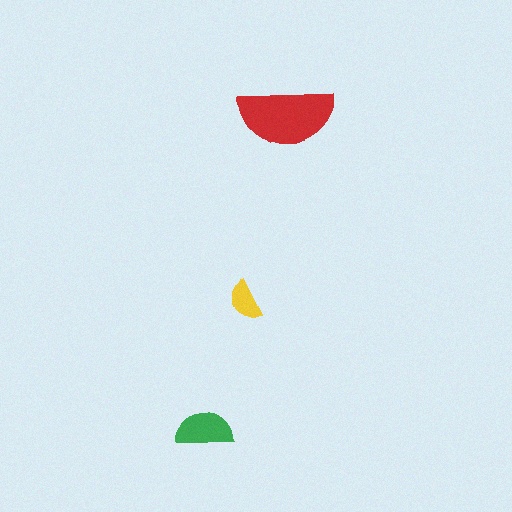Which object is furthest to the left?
The green semicircle is leftmost.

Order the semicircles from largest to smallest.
the red one, the green one, the yellow one.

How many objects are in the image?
There are 3 objects in the image.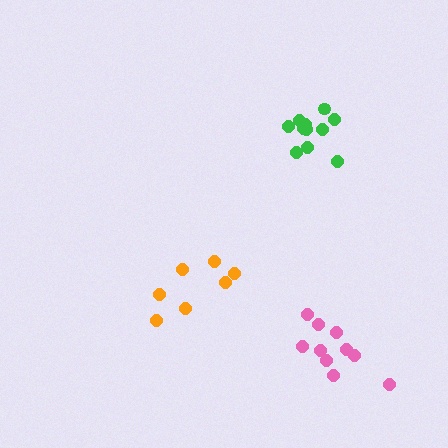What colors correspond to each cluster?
The clusters are colored: pink, green, orange.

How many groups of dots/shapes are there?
There are 3 groups.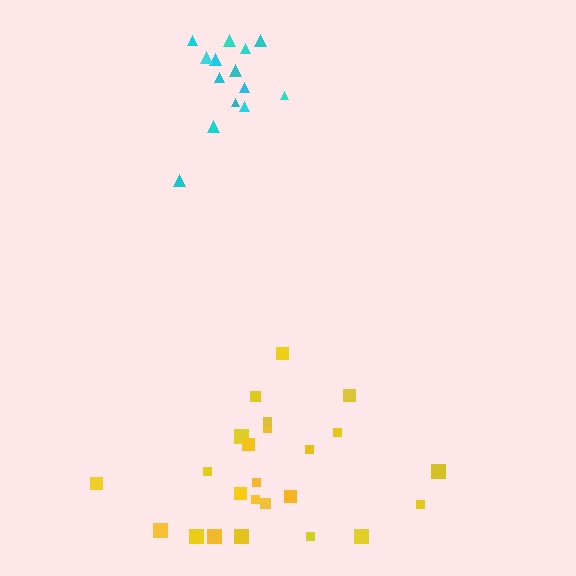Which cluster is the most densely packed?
Cyan.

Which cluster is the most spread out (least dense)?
Yellow.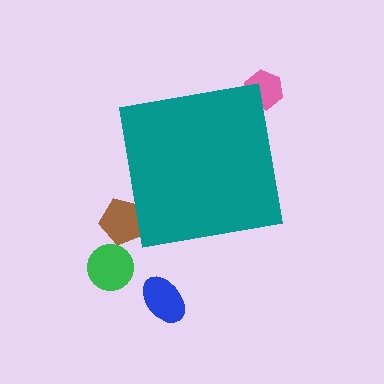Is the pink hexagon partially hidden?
Yes, the pink hexagon is partially hidden behind the teal square.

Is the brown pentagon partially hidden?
Yes, the brown pentagon is partially hidden behind the teal square.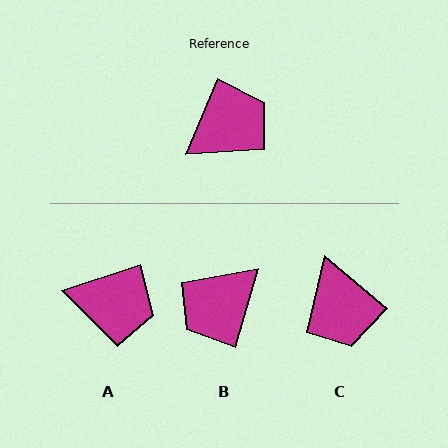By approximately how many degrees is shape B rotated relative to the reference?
Approximately 173 degrees clockwise.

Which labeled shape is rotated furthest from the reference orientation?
B, about 173 degrees away.